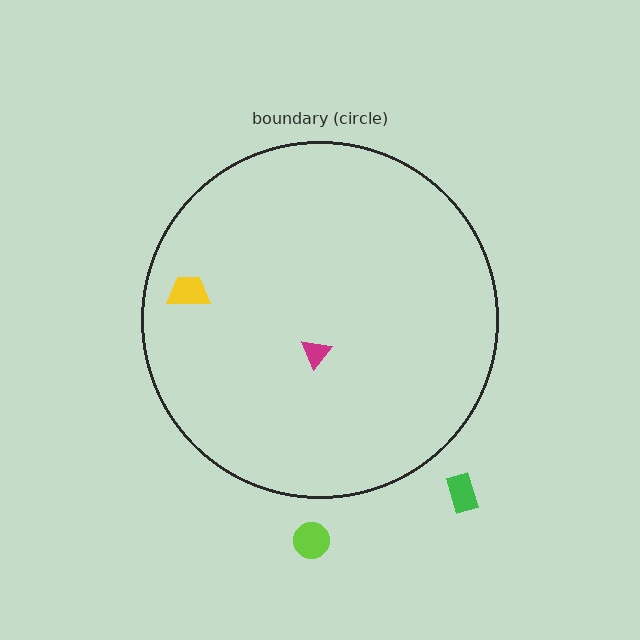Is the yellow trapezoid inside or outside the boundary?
Inside.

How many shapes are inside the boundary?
2 inside, 2 outside.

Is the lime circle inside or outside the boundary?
Outside.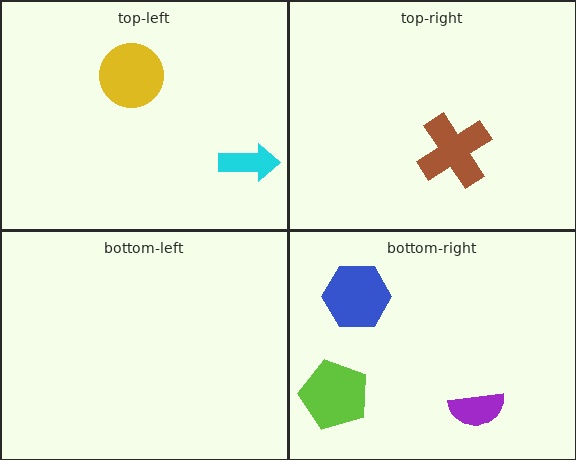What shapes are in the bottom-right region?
The purple semicircle, the lime pentagon, the blue hexagon.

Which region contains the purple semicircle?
The bottom-right region.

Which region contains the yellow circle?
The top-left region.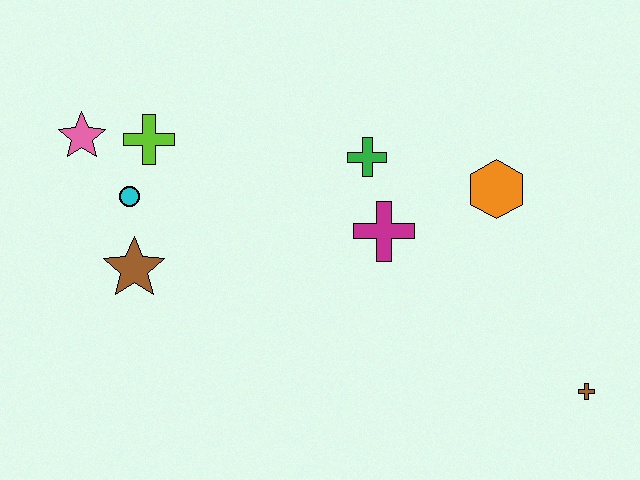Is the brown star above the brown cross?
Yes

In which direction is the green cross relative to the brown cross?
The green cross is above the brown cross.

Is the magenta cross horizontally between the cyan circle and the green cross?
No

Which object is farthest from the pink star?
The brown cross is farthest from the pink star.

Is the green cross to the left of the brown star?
No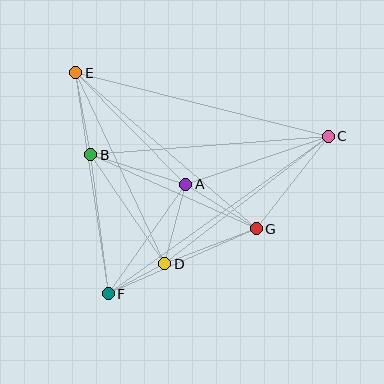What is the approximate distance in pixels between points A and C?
The distance between A and C is approximately 150 pixels.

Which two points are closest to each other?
Points D and F are closest to each other.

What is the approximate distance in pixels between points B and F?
The distance between B and F is approximately 140 pixels.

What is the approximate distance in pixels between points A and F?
The distance between A and F is approximately 134 pixels.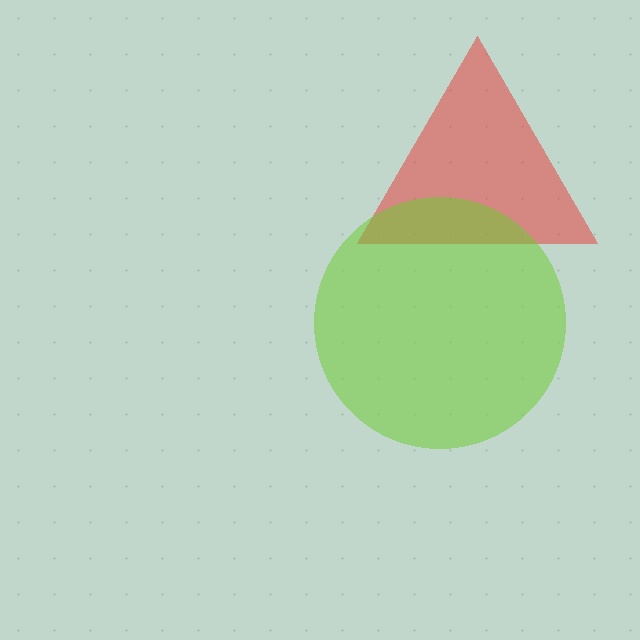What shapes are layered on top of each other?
The layered shapes are: a red triangle, a lime circle.